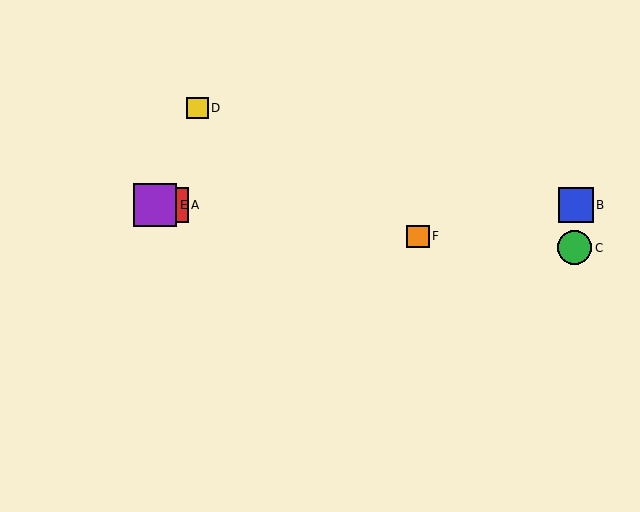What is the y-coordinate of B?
Object B is at y≈205.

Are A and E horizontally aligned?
Yes, both are at y≈205.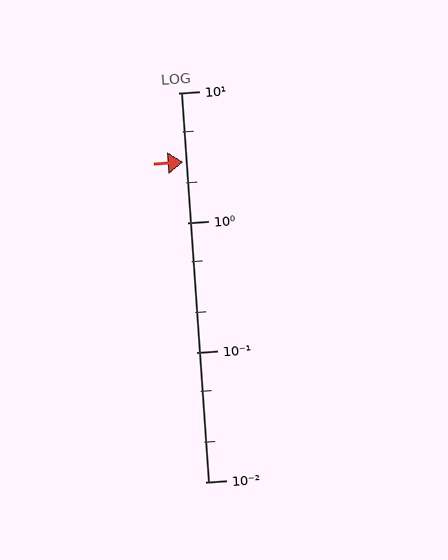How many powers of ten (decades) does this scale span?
The scale spans 3 decades, from 0.01 to 10.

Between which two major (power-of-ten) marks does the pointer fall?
The pointer is between 1 and 10.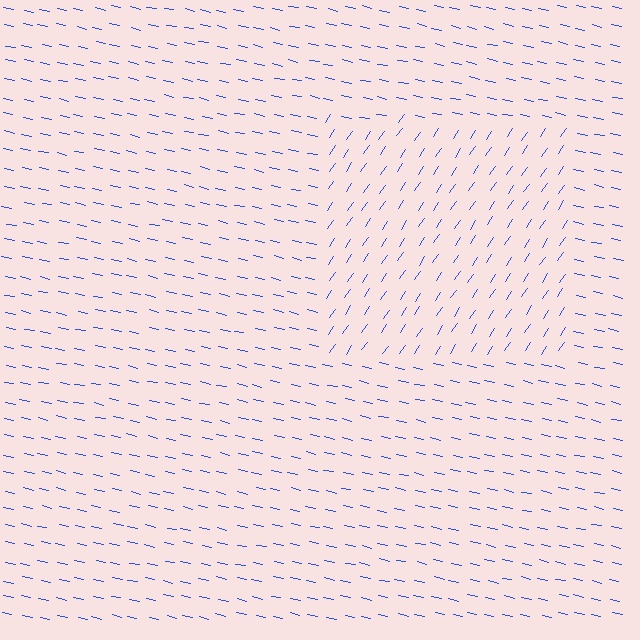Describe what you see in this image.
The image is filled with small blue line segments. A rectangle region in the image has lines oriented differently from the surrounding lines, creating a visible texture boundary.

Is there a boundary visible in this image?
Yes, there is a texture boundary formed by a change in line orientation.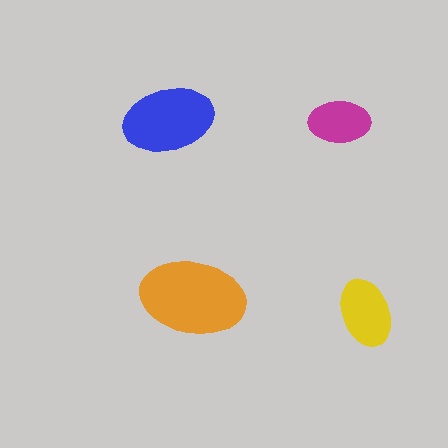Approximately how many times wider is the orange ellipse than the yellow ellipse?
About 1.5 times wider.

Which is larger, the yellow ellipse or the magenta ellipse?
The yellow one.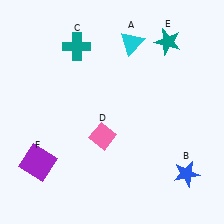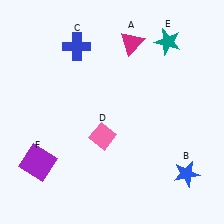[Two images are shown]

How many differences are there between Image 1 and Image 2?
There are 2 differences between the two images.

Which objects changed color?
A changed from cyan to magenta. C changed from teal to blue.